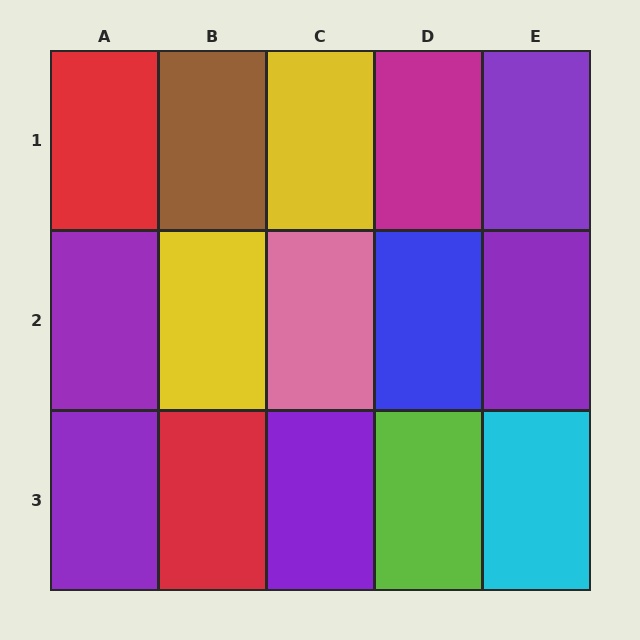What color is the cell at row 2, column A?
Purple.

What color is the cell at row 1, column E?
Purple.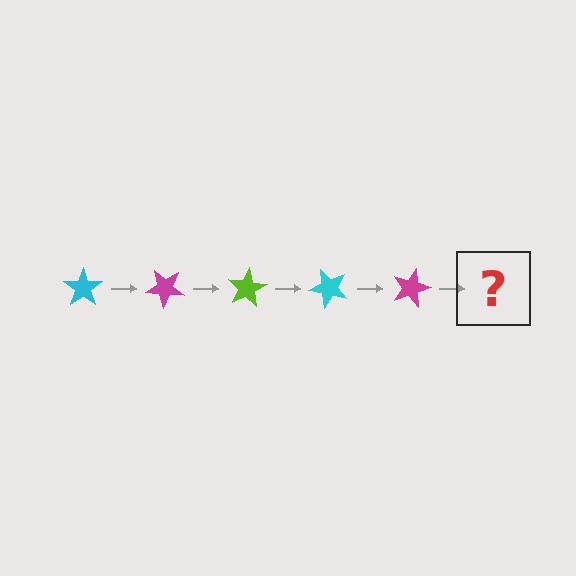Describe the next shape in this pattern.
It should be a lime star, rotated 200 degrees from the start.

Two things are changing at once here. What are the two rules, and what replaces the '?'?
The two rules are that it rotates 40 degrees each step and the color cycles through cyan, magenta, and lime. The '?' should be a lime star, rotated 200 degrees from the start.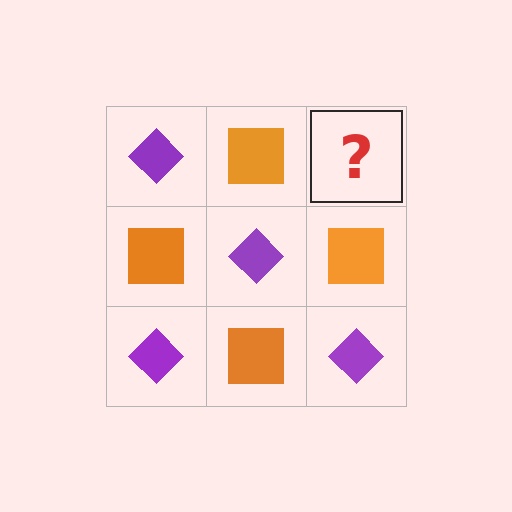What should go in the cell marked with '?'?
The missing cell should contain a purple diamond.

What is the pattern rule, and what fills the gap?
The rule is that it alternates purple diamond and orange square in a checkerboard pattern. The gap should be filled with a purple diamond.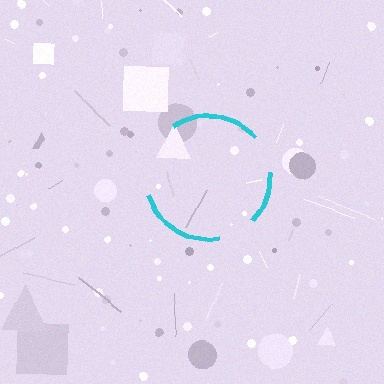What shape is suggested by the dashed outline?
The dashed outline suggests a circle.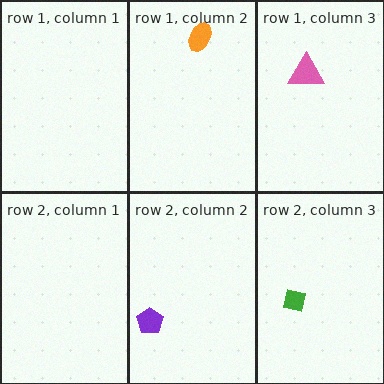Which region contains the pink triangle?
The row 1, column 3 region.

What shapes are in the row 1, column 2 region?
The orange ellipse.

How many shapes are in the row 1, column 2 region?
1.